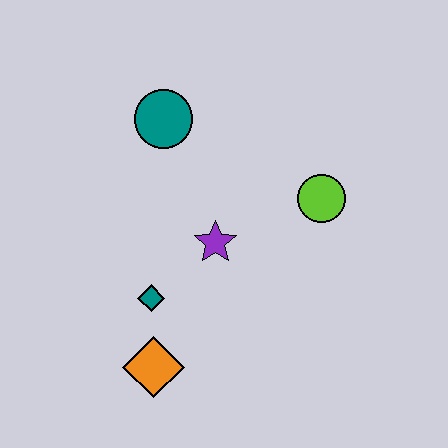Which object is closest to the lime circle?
The purple star is closest to the lime circle.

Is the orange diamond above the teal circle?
No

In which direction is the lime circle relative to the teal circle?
The lime circle is to the right of the teal circle.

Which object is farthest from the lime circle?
The orange diamond is farthest from the lime circle.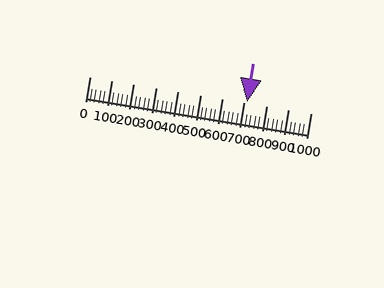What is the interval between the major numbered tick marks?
The major tick marks are spaced 100 units apart.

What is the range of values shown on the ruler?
The ruler shows values from 0 to 1000.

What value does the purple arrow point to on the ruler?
The purple arrow points to approximately 711.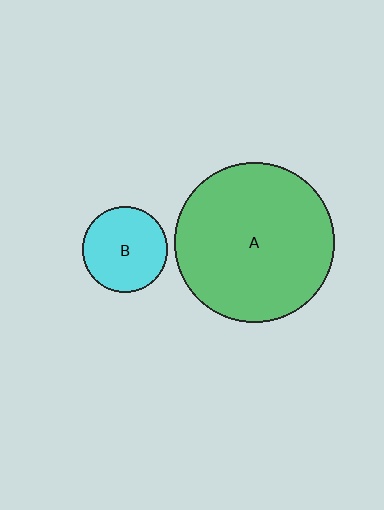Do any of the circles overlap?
No, none of the circles overlap.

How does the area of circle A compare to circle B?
Approximately 3.5 times.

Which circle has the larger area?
Circle A (green).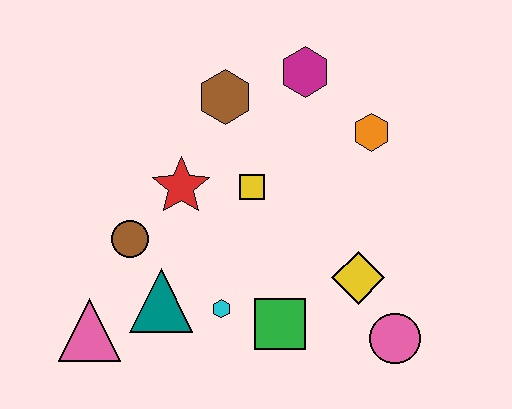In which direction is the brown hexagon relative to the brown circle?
The brown hexagon is above the brown circle.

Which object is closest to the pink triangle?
The teal triangle is closest to the pink triangle.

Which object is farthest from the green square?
The magenta hexagon is farthest from the green square.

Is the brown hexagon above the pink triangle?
Yes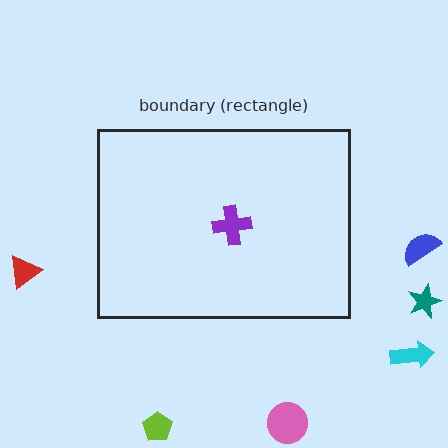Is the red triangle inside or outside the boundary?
Outside.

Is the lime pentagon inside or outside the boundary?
Outside.